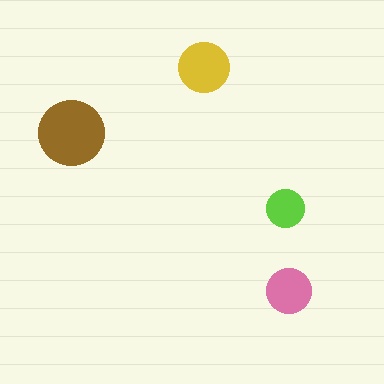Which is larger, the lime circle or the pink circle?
The pink one.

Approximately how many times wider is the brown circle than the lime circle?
About 1.5 times wider.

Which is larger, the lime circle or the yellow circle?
The yellow one.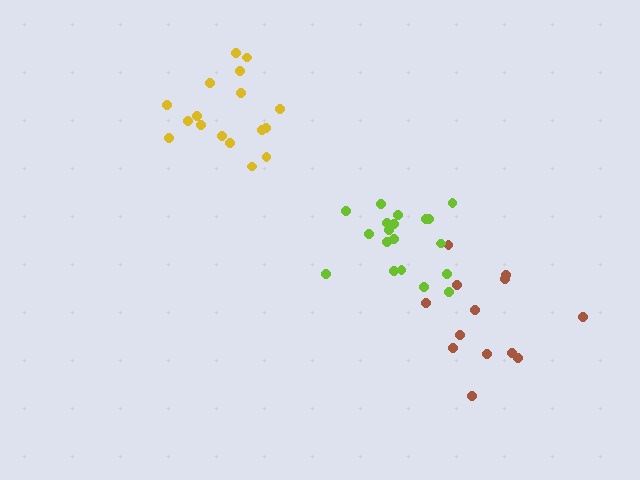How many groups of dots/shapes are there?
There are 3 groups.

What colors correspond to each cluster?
The clusters are colored: brown, yellow, lime.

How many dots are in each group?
Group 1: 13 dots, Group 2: 17 dots, Group 3: 19 dots (49 total).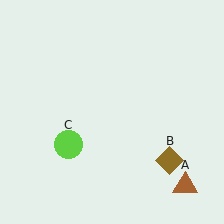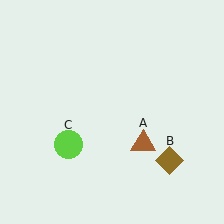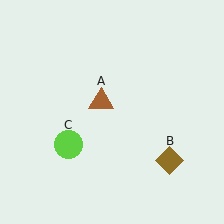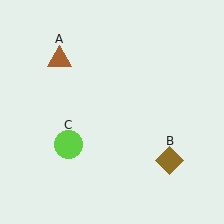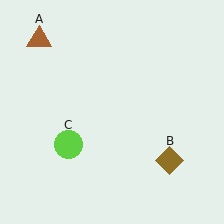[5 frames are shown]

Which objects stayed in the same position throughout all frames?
Brown diamond (object B) and lime circle (object C) remained stationary.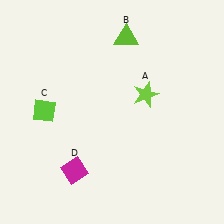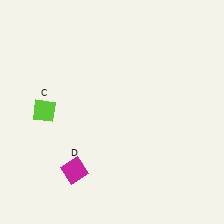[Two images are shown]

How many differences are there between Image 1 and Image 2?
There are 2 differences between the two images.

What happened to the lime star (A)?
The lime star (A) was removed in Image 2. It was in the top-right area of Image 1.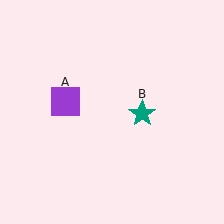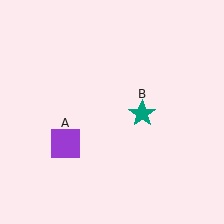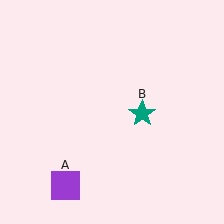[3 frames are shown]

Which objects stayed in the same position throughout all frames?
Teal star (object B) remained stationary.